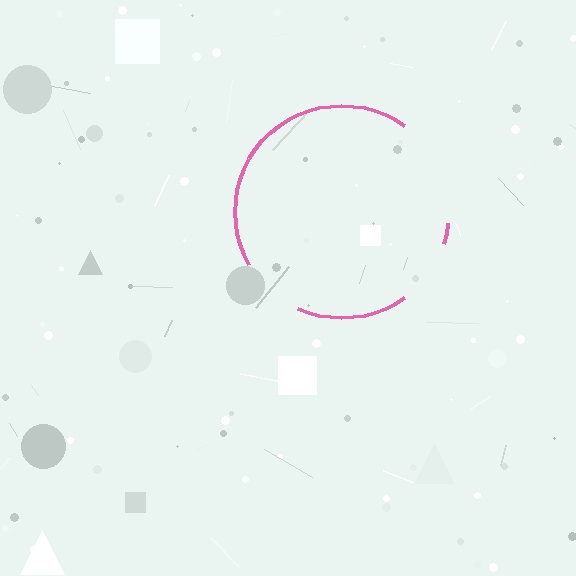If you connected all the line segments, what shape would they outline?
They would outline a circle.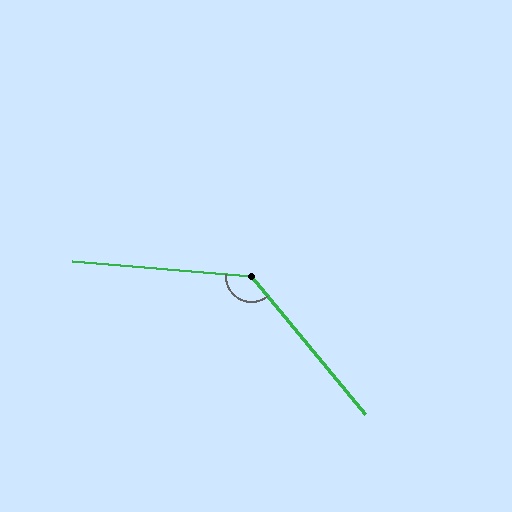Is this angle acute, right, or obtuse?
It is obtuse.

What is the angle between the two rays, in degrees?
Approximately 134 degrees.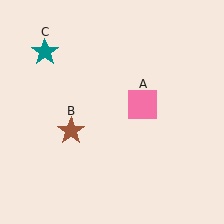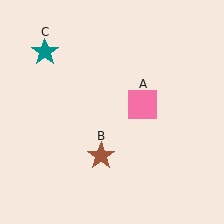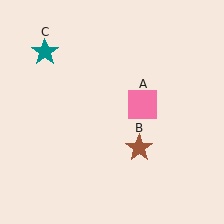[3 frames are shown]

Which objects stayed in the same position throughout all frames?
Pink square (object A) and teal star (object C) remained stationary.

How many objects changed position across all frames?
1 object changed position: brown star (object B).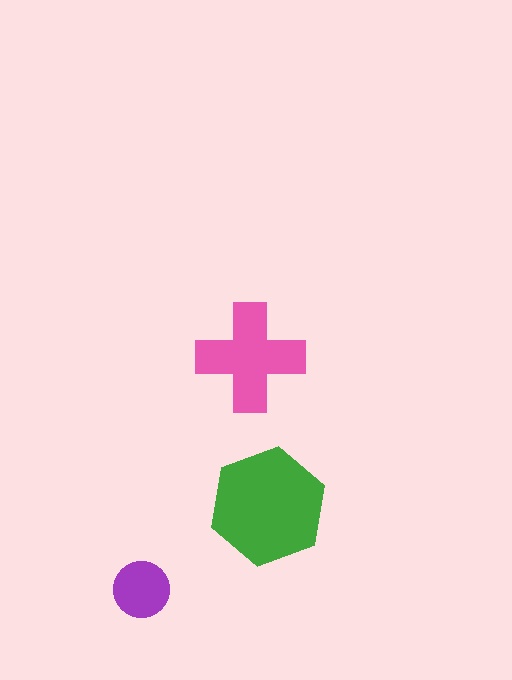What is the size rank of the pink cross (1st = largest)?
2nd.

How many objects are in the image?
There are 3 objects in the image.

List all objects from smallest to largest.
The purple circle, the pink cross, the green hexagon.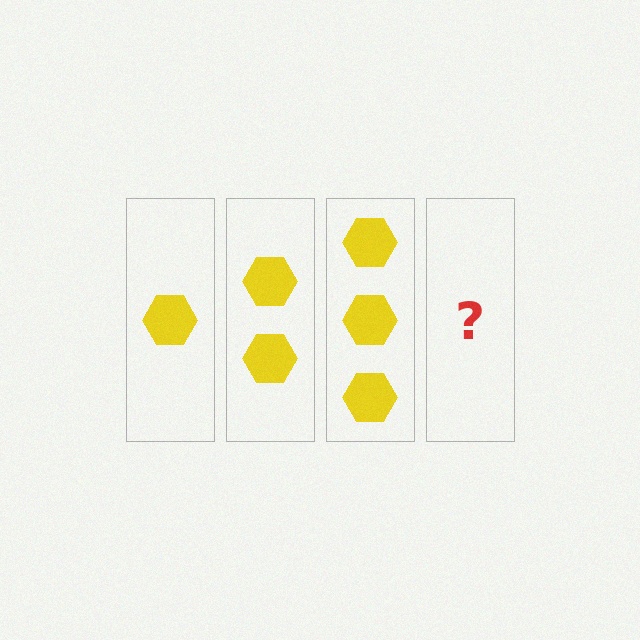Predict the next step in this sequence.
The next step is 4 hexagons.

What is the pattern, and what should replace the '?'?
The pattern is that each step adds one more hexagon. The '?' should be 4 hexagons.